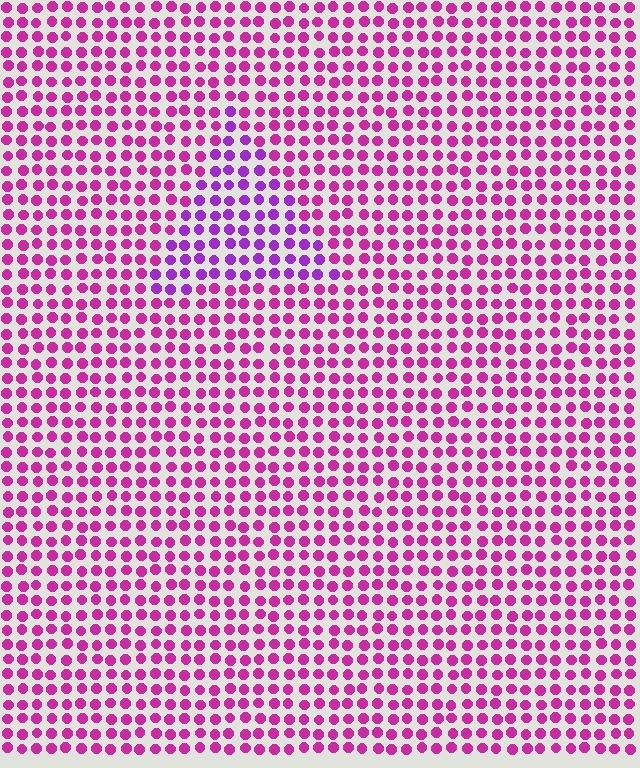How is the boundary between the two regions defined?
The boundary is defined purely by a slight shift in hue (about 32 degrees). Spacing, size, and orientation are identical on both sides.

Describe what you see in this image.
The image is filled with small magenta elements in a uniform arrangement. A triangle-shaped region is visible where the elements are tinted to a slightly different hue, forming a subtle color boundary.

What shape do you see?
I see a triangle.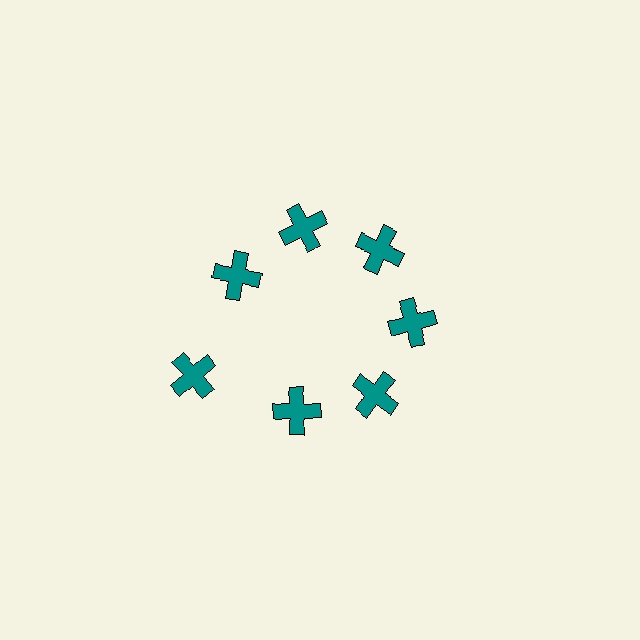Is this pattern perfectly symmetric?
No. The 7 teal crosses are arranged in a ring, but one element near the 8 o'clock position is pushed outward from the center, breaking the 7-fold rotational symmetry.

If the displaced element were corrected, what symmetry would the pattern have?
It would have 7-fold rotational symmetry — the pattern would map onto itself every 51 degrees.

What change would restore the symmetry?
The symmetry would be restored by moving it inward, back onto the ring so that all 7 crosses sit at equal angles and equal distance from the center.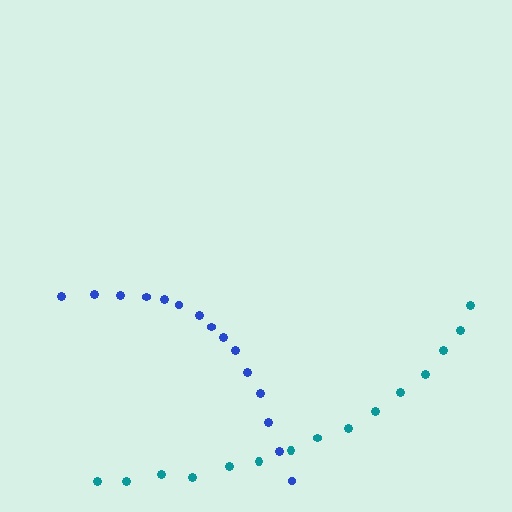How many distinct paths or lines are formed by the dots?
There are 2 distinct paths.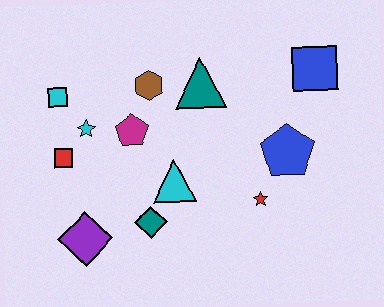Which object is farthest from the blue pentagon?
The cyan square is farthest from the blue pentagon.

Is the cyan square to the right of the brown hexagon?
No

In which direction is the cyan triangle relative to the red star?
The cyan triangle is to the left of the red star.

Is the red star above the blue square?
No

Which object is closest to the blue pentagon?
The red star is closest to the blue pentagon.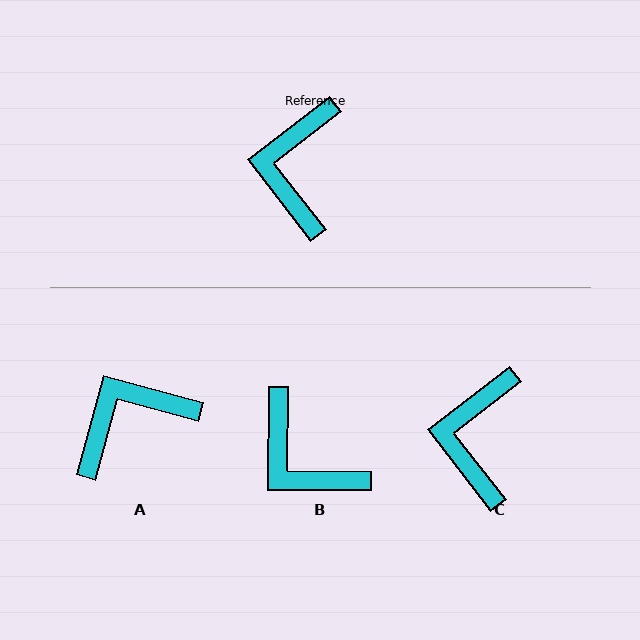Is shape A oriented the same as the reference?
No, it is off by about 53 degrees.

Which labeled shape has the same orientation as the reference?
C.